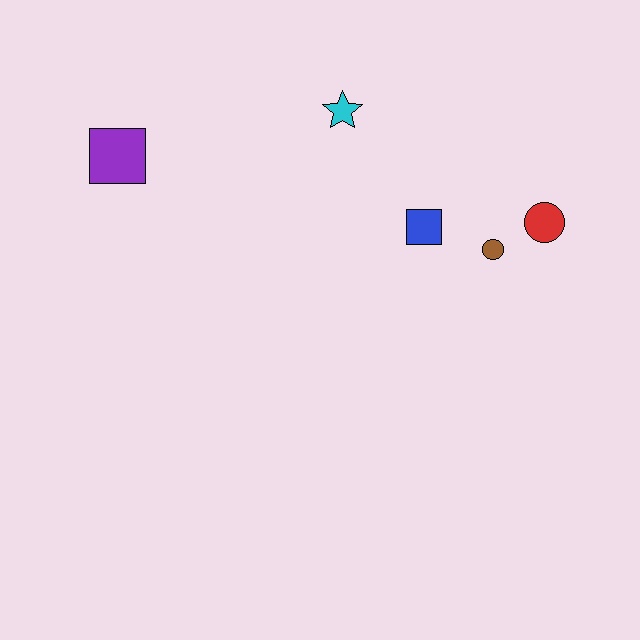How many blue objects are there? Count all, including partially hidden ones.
There is 1 blue object.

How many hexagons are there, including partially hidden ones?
There are no hexagons.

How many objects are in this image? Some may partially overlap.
There are 5 objects.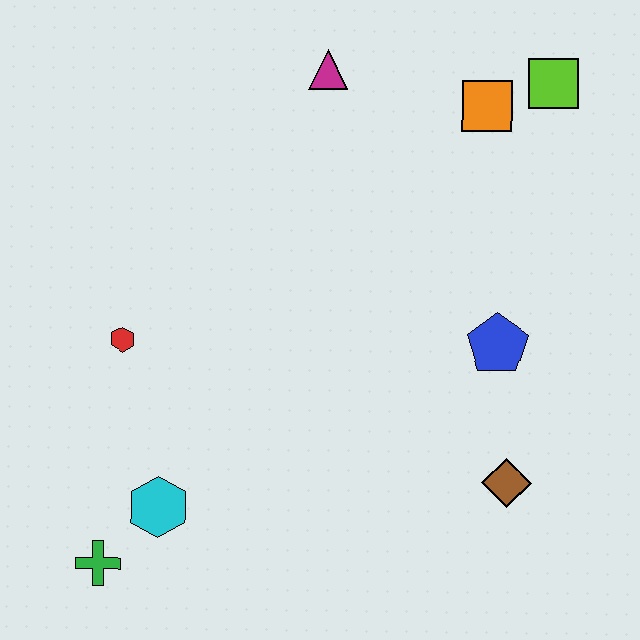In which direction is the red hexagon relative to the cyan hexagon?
The red hexagon is above the cyan hexagon.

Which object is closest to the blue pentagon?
The brown diamond is closest to the blue pentagon.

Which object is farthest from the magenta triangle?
The green cross is farthest from the magenta triangle.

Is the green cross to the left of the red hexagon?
Yes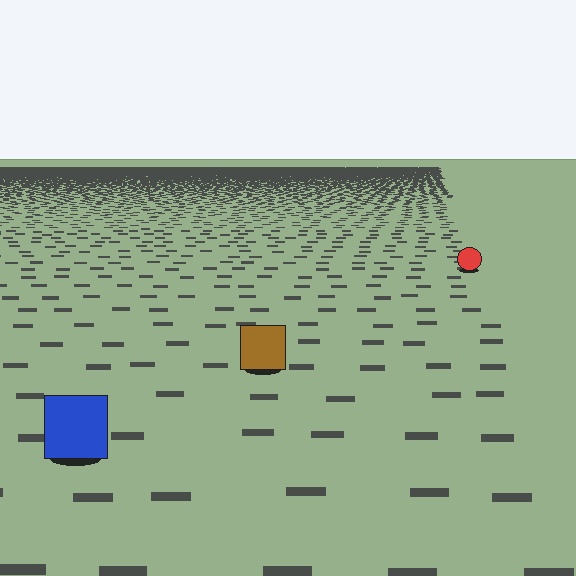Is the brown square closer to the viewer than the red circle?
Yes. The brown square is closer — you can tell from the texture gradient: the ground texture is coarser near it.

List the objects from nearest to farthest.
From nearest to farthest: the blue square, the brown square, the red circle.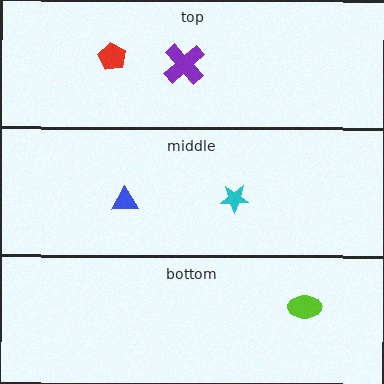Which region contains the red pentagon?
The top region.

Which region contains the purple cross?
The top region.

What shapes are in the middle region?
The blue triangle, the cyan star.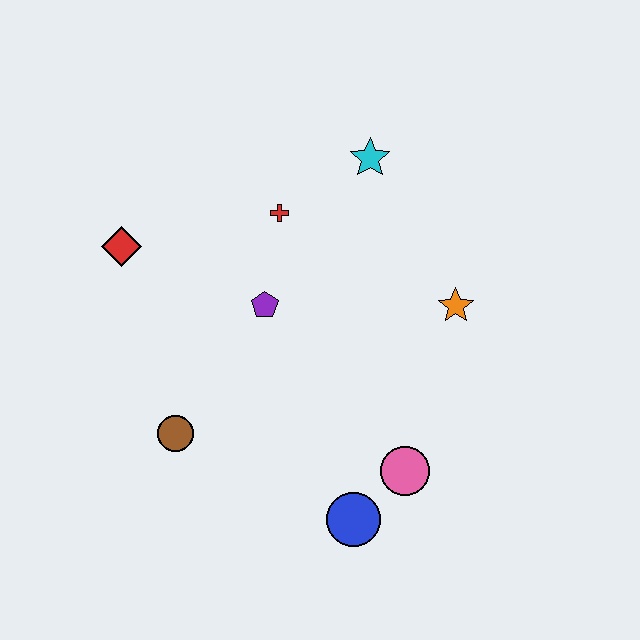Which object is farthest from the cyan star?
The blue circle is farthest from the cyan star.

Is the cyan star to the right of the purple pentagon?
Yes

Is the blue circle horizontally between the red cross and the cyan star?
Yes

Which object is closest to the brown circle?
The purple pentagon is closest to the brown circle.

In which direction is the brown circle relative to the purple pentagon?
The brown circle is below the purple pentagon.